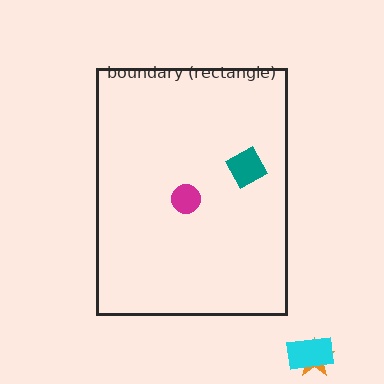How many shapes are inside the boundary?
2 inside, 2 outside.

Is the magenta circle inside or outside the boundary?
Inside.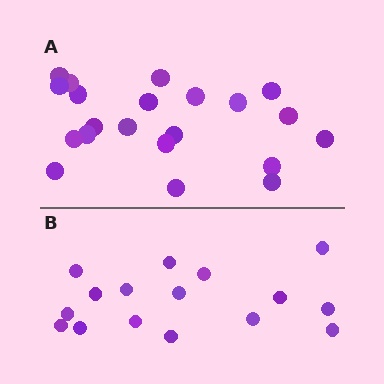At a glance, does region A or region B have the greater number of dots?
Region A (the top region) has more dots.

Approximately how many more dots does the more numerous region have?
Region A has about 5 more dots than region B.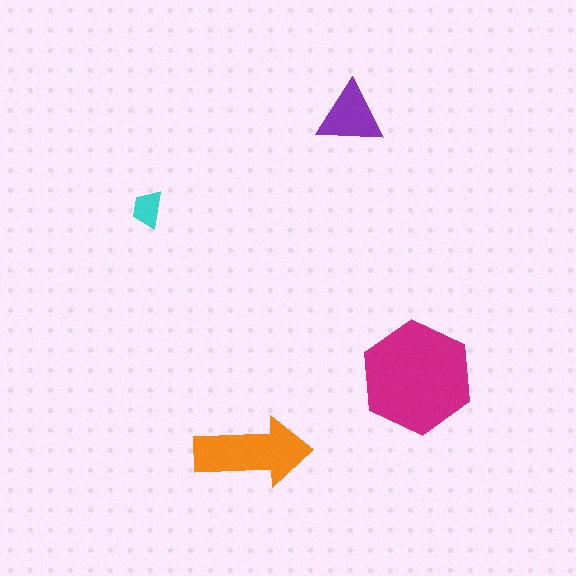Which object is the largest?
The magenta hexagon.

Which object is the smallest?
The cyan trapezoid.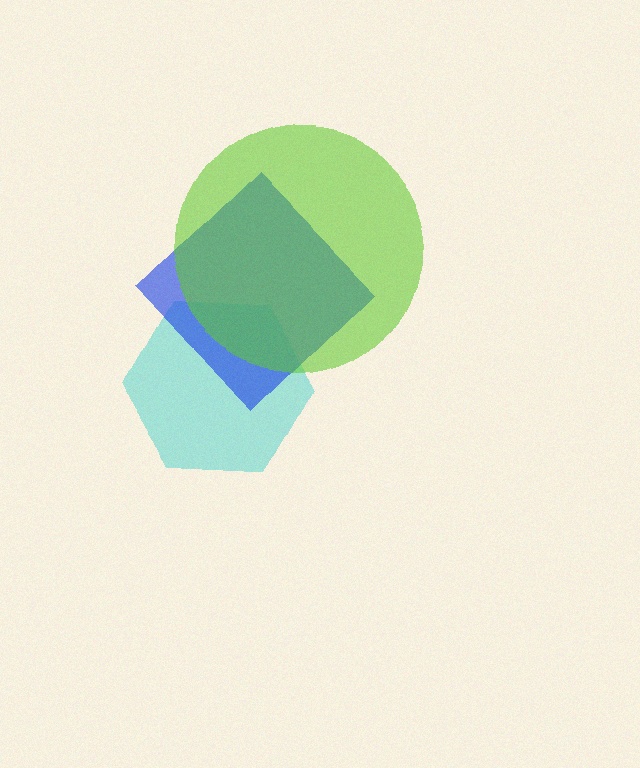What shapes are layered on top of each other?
The layered shapes are: a cyan hexagon, a blue diamond, a lime circle.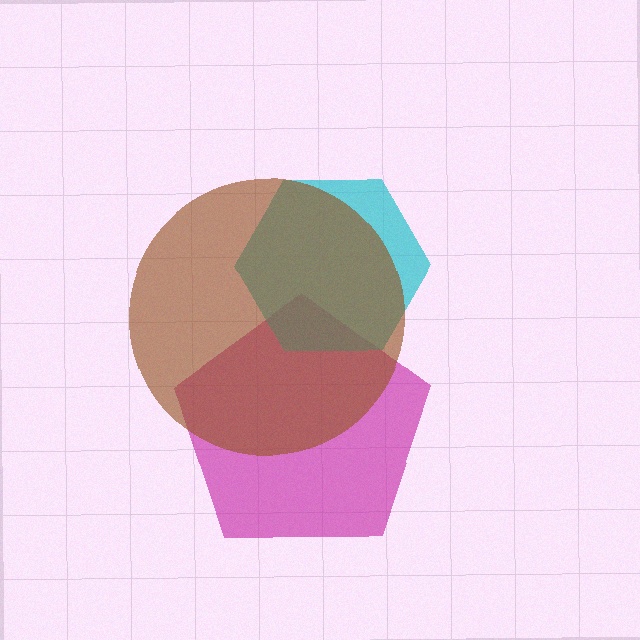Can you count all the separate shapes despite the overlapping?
Yes, there are 3 separate shapes.